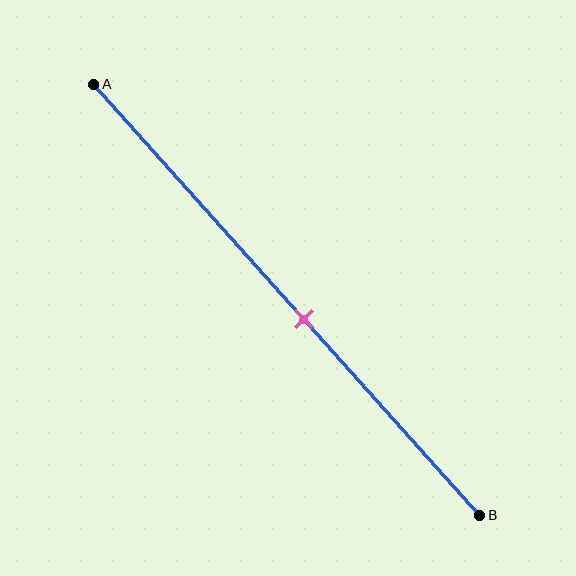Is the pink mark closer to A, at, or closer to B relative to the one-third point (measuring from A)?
The pink mark is closer to point B than the one-third point of segment AB.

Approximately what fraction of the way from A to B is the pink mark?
The pink mark is approximately 55% of the way from A to B.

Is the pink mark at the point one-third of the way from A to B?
No, the mark is at about 55% from A, not at the 33% one-third point.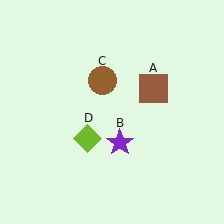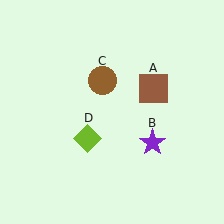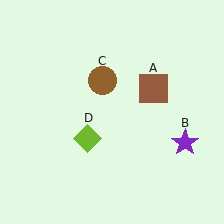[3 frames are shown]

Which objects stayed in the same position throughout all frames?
Brown square (object A) and brown circle (object C) and lime diamond (object D) remained stationary.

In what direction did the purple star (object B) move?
The purple star (object B) moved right.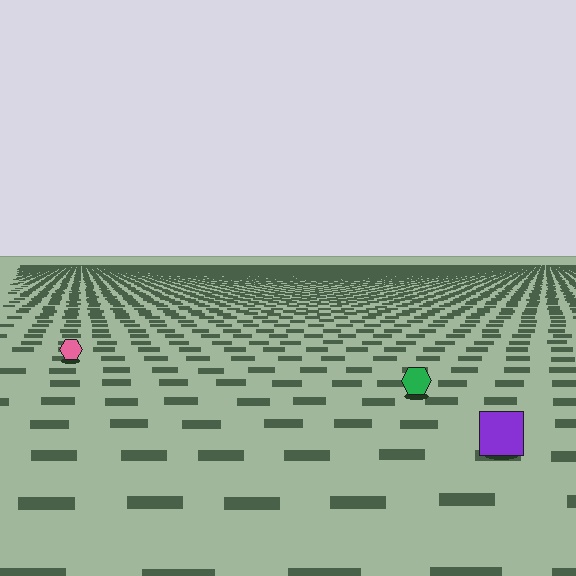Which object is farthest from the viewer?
The pink hexagon is farthest from the viewer. It appears smaller and the ground texture around it is denser.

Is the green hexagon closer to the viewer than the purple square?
No. The purple square is closer — you can tell from the texture gradient: the ground texture is coarser near it.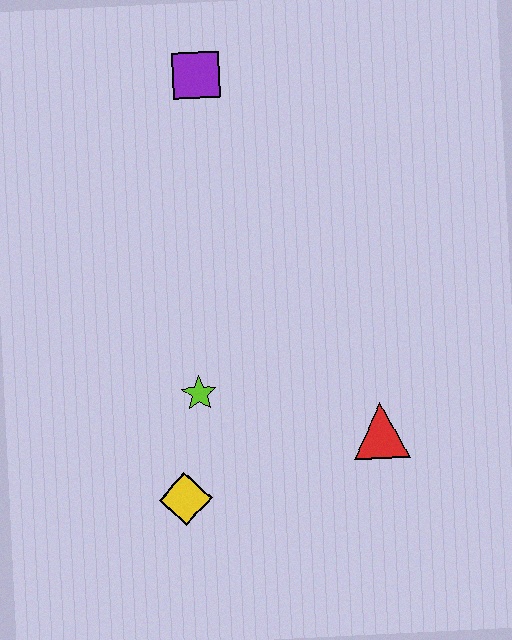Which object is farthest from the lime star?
The purple square is farthest from the lime star.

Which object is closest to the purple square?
The lime star is closest to the purple square.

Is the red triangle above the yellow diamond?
Yes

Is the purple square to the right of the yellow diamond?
Yes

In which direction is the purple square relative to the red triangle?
The purple square is above the red triangle.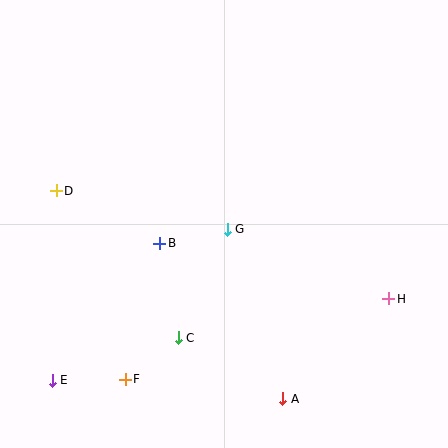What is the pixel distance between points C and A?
The distance between C and A is 121 pixels.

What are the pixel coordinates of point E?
Point E is at (52, 380).